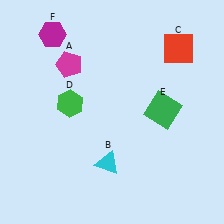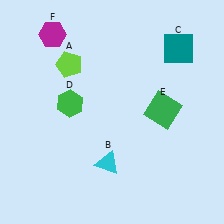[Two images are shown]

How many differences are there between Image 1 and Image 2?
There are 2 differences between the two images.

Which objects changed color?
A changed from magenta to lime. C changed from red to teal.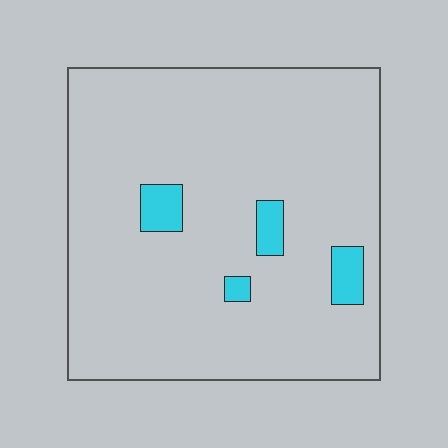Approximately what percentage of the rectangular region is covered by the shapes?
Approximately 5%.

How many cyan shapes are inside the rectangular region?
4.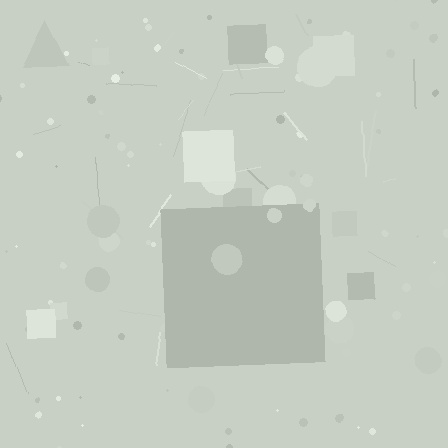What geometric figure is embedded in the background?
A square is embedded in the background.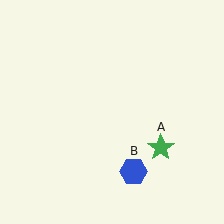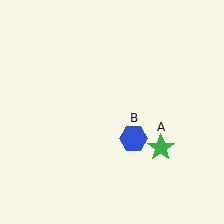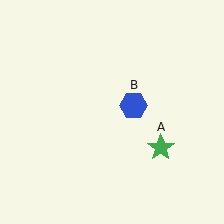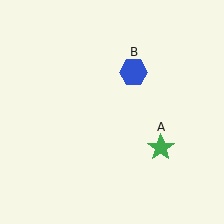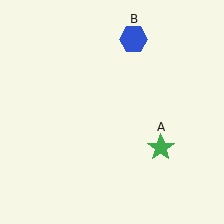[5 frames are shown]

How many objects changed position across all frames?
1 object changed position: blue hexagon (object B).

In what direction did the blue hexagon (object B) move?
The blue hexagon (object B) moved up.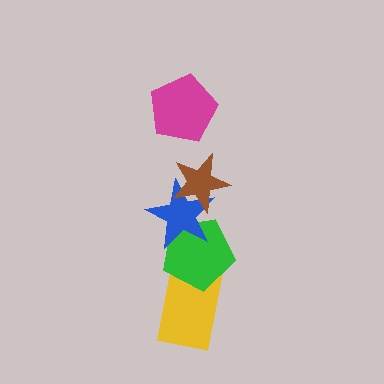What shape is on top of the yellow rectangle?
The green pentagon is on top of the yellow rectangle.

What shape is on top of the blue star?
The brown star is on top of the blue star.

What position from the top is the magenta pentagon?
The magenta pentagon is 1st from the top.